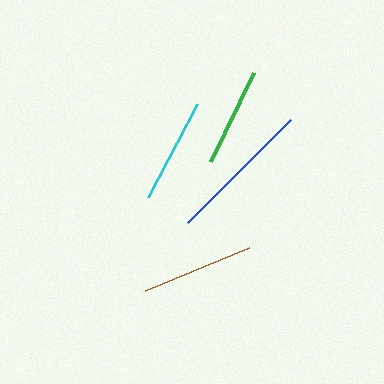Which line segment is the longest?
The blue line is the longest at approximately 146 pixels.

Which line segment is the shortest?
The green line is the shortest at approximately 98 pixels.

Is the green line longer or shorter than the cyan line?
The cyan line is longer than the green line.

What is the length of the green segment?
The green segment is approximately 98 pixels long.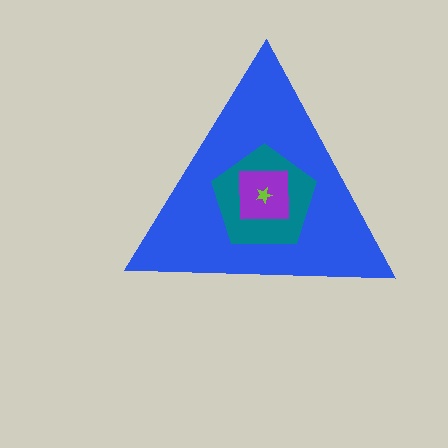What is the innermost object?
The lime star.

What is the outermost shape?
The blue triangle.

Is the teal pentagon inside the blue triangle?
Yes.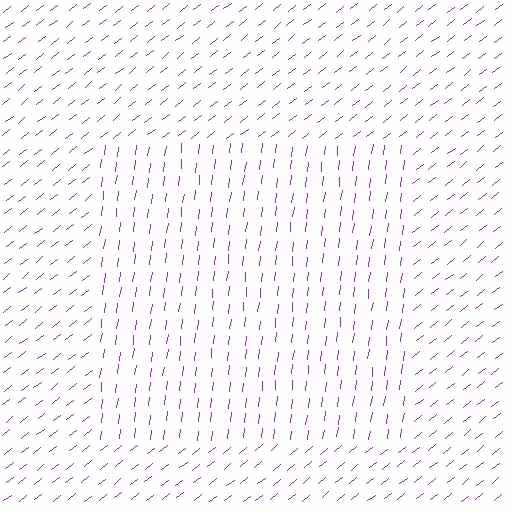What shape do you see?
I see a rectangle.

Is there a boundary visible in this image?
Yes, there is a texture boundary formed by a change in line orientation.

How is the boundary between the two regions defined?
The boundary is defined purely by a change in line orientation (approximately 45 degrees difference). All lines are the same color and thickness.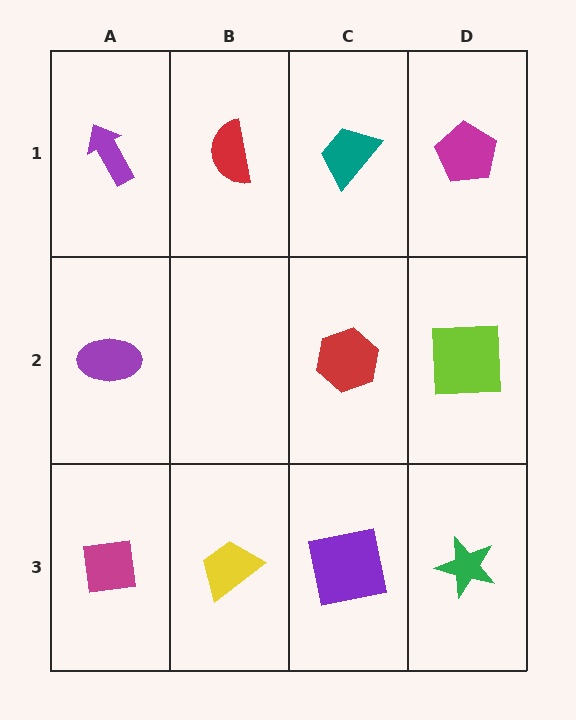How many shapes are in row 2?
3 shapes.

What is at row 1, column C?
A teal trapezoid.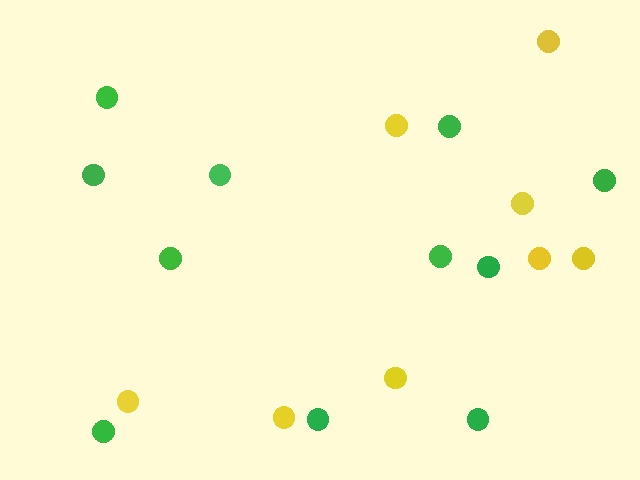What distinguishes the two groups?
There are 2 groups: one group of green circles (11) and one group of yellow circles (8).